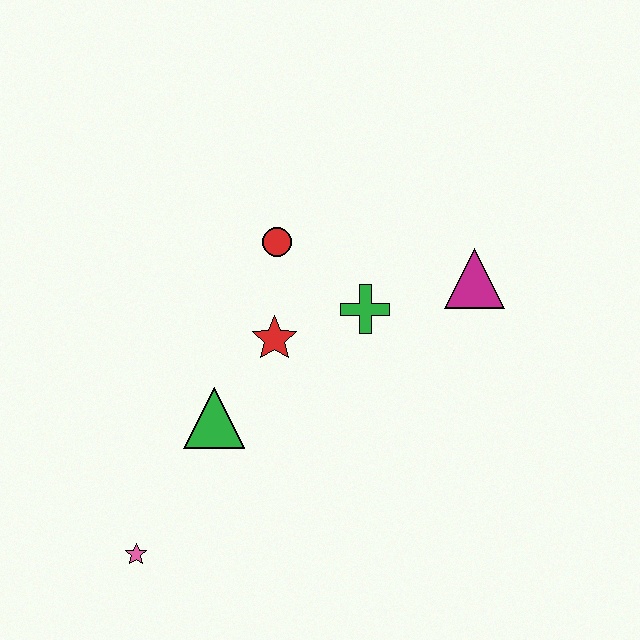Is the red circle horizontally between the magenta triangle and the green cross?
No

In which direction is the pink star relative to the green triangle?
The pink star is below the green triangle.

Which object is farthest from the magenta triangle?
The pink star is farthest from the magenta triangle.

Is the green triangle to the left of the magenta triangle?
Yes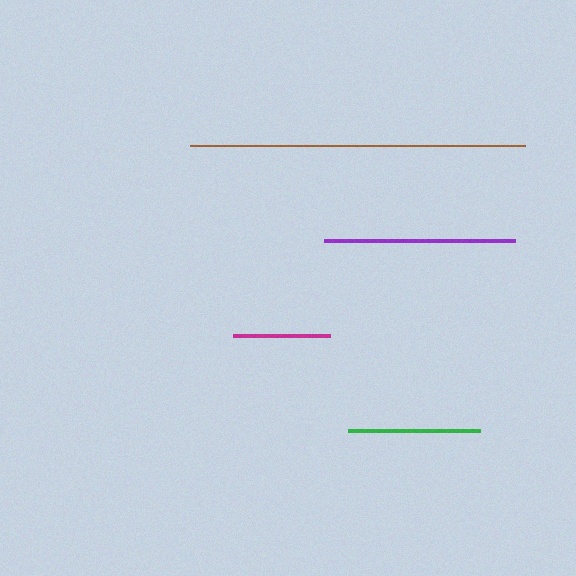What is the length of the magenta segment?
The magenta segment is approximately 97 pixels long.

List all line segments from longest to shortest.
From longest to shortest: brown, purple, green, magenta.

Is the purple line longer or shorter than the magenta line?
The purple line is longer than the magenta line.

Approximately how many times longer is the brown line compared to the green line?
The brown line is approximately 2.6 times the length of the green line.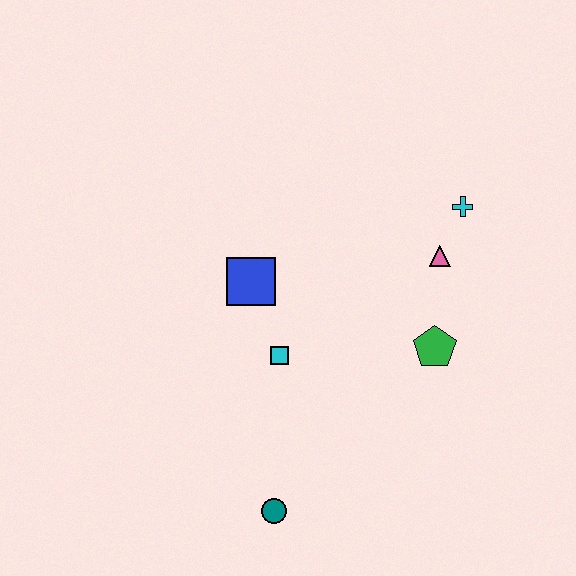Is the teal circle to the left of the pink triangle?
Yes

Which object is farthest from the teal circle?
The cyan cross is farthest from the teal circle.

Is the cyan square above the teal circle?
Yes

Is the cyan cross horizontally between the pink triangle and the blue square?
No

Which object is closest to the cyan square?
The blue square is closest to the cyan square.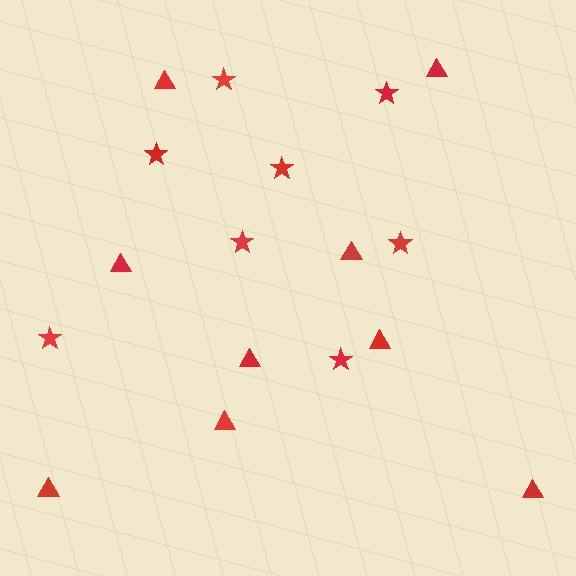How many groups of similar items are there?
There are 2 groups: one group of stars (8) and one group of triangles (9).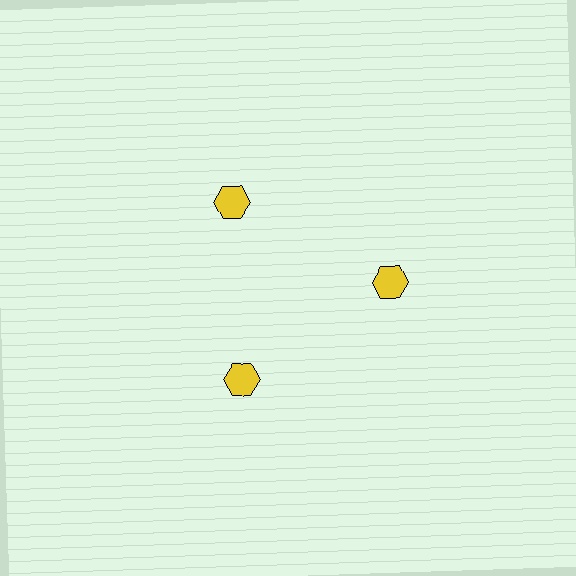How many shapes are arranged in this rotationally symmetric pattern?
There are 3 shapes, arranged in 3 groups of 1.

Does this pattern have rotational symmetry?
Yes, this pattern has 3-fold rotational symmetry. It looks the same after rotating 120 degrees around the center.